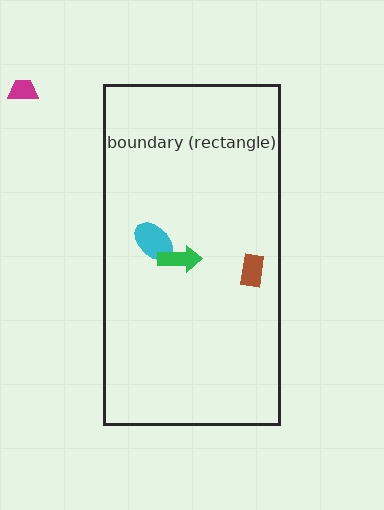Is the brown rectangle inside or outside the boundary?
Inside.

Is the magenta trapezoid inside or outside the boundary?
Outside.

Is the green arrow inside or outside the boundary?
Inside.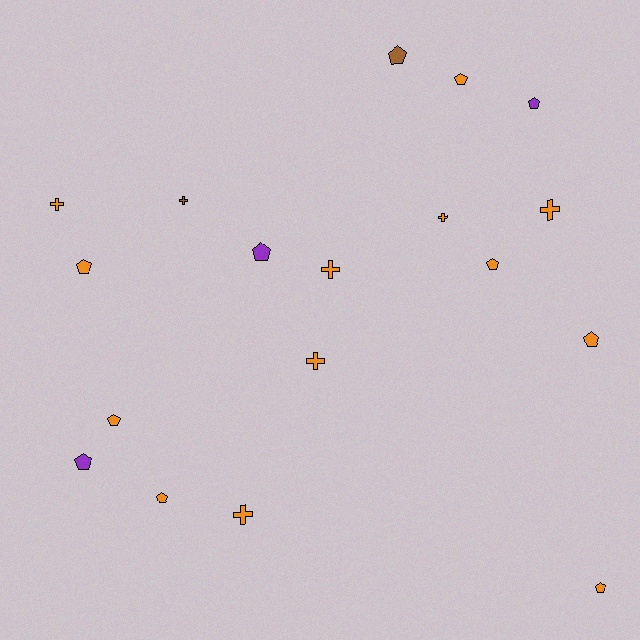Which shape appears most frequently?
Pentagon, with 11 objects.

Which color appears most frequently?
Orange, with 13 objects.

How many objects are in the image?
There are 18 objects.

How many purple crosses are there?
There are no purple crosses.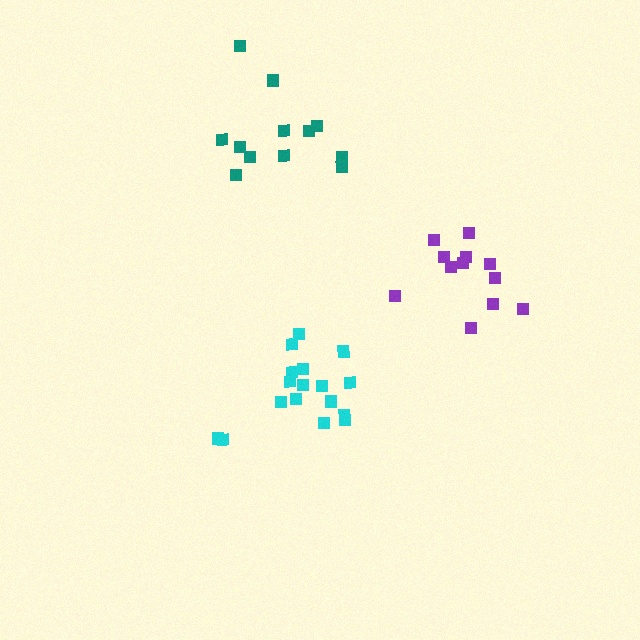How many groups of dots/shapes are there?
There are 3 groups.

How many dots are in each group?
Group 1: 12 dots, Group 2: 17 dots, Group 3: 12 dots (41 total).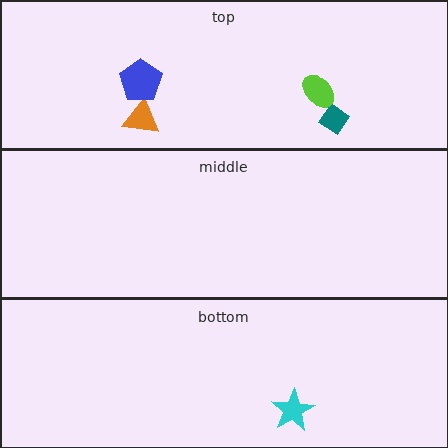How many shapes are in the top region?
4.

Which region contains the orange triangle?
The top region.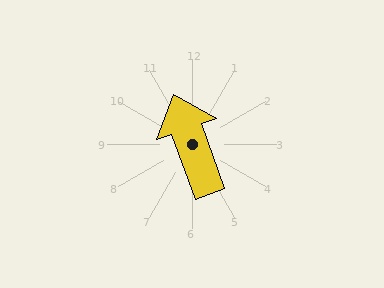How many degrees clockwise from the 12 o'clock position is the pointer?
Approximately 340 degrees.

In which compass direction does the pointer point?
North.